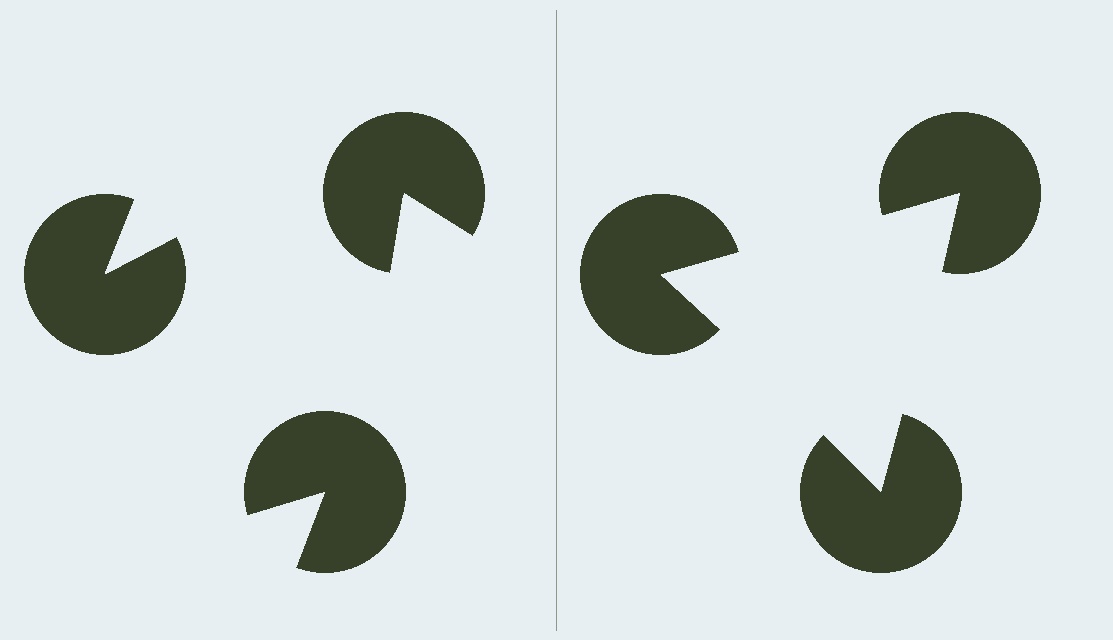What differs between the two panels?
The pac-man discs are positioned identically on both sides; only the wedge orientations differ. On the right they align to a triangle; on the left they are misaligned.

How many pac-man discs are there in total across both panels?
6 — 3 on each side.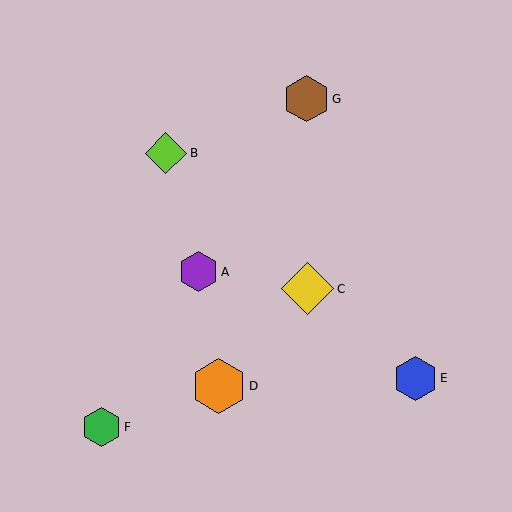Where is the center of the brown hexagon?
The center of the brown hexagon is at (307, 99).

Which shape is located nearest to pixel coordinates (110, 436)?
The green hexagon (labeled F) at (102, 427) is nearest to that location.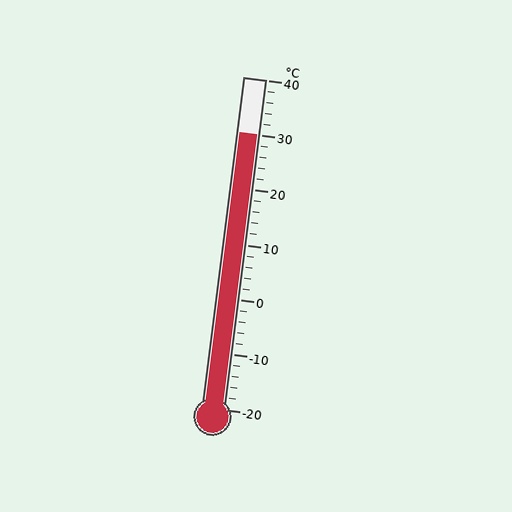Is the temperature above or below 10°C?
The temperature is above 10°C.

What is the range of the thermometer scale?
The thermometer scale ranges from -20°C to 40°C.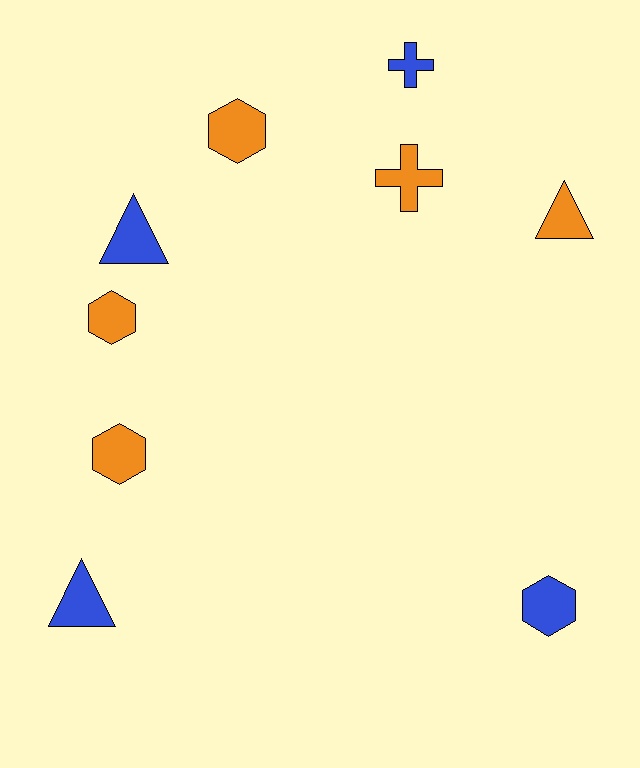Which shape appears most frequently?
Hexagon, with 4 objects.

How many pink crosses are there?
There are no pink crosses.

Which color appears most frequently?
Orange, with 5 objects.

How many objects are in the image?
There are 9 objects.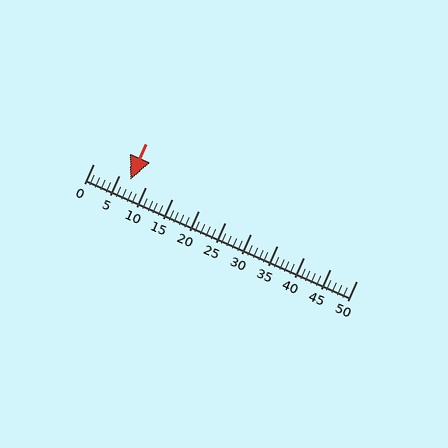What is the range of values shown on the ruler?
The ruler shows values from 0 to 50.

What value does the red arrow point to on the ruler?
The red arrow points to approximately 7.